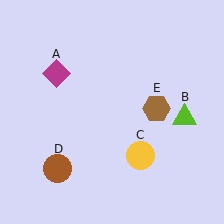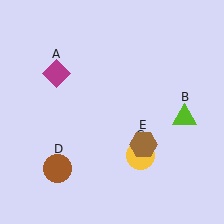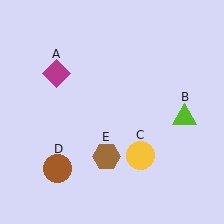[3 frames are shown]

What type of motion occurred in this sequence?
The brown hexagon (object E) rotated clockwise around the center of the scene.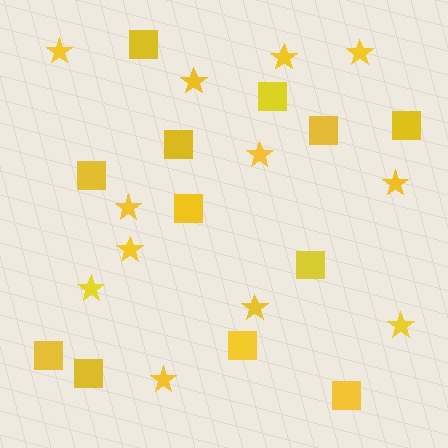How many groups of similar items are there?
There are 2 groups: one group of squares (12) and one group of stars (12).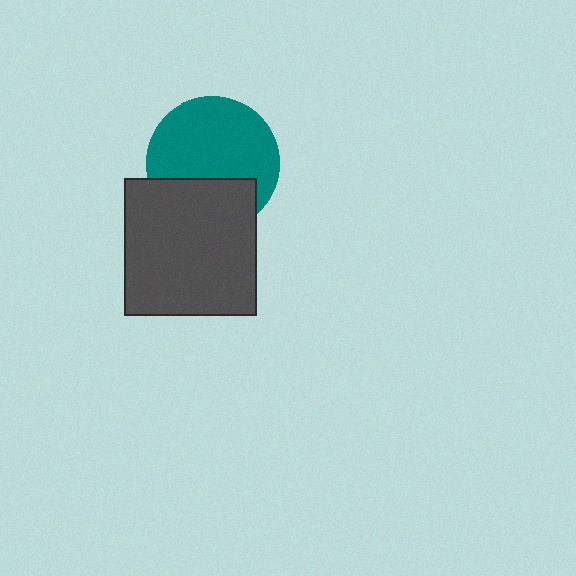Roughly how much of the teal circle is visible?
Most of it is visible (roughly 66%).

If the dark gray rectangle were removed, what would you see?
You would see the complete teal circle.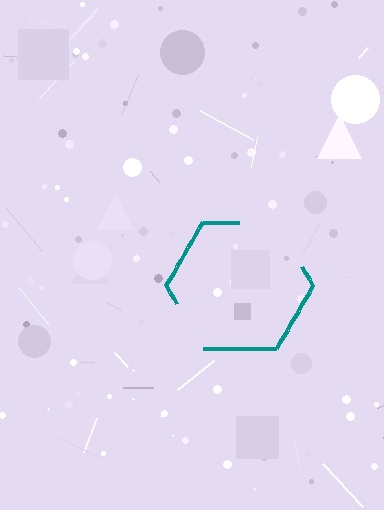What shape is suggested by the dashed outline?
The dashed outline suggests a hexagon.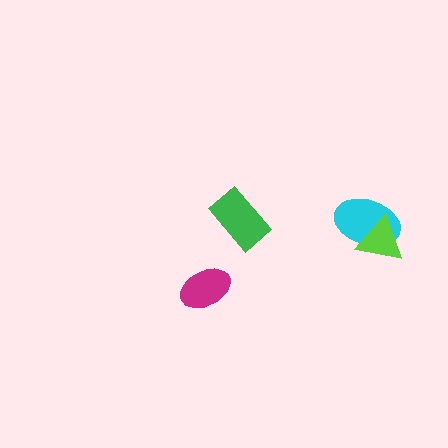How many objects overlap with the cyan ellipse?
1 object overlaps with the cyan ellipse.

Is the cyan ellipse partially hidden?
Yes, it is partially covered by another shape.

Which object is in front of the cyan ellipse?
The lime triangle is in front of the cyan ellipse.